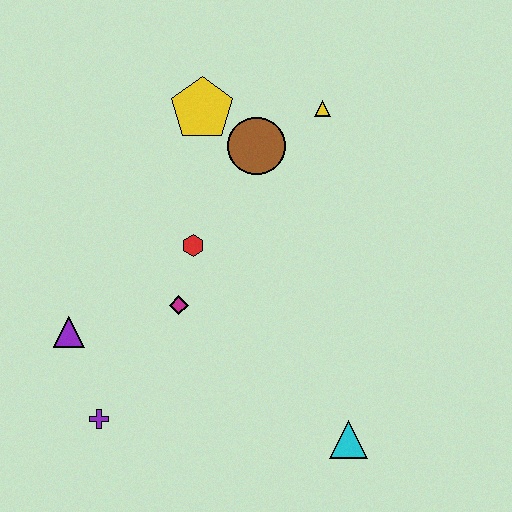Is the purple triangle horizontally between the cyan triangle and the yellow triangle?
No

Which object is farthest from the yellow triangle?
The purple cross is farthest from the yellow triangle.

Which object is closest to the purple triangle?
The purple cross is closest to the purple triangle.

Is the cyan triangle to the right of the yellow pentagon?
Yes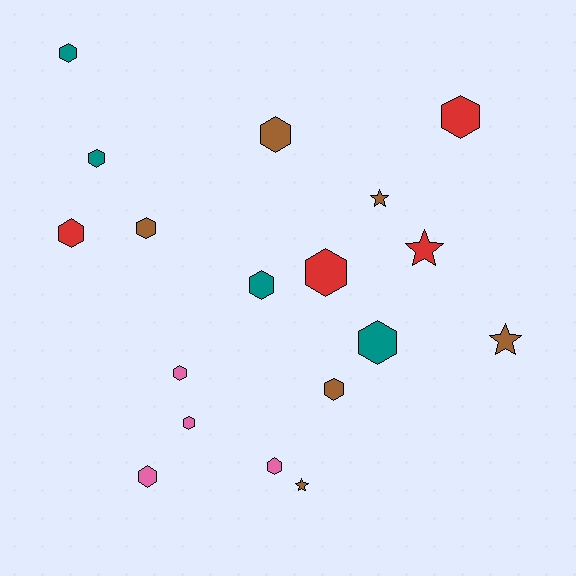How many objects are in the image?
There are 18 objects.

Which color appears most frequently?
Brown, with 6 objects.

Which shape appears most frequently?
Hexagon, with 14 objects.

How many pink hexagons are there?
There are 4 pink hexagons.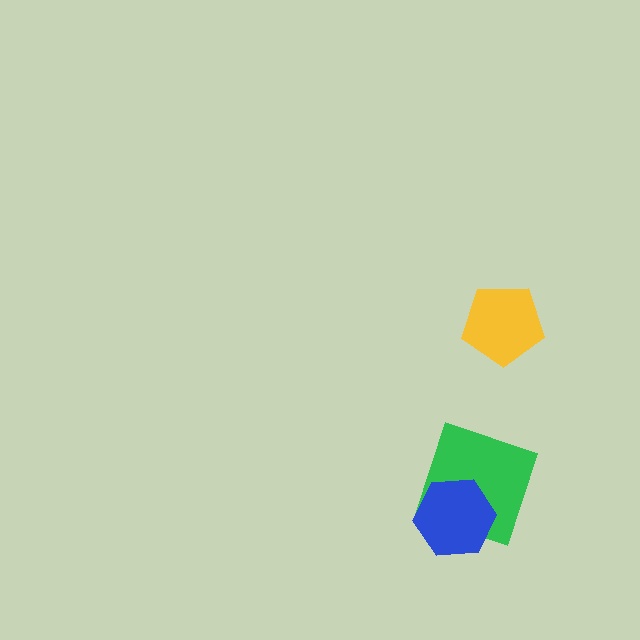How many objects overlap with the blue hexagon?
1 object overlaps with the blue hexagon.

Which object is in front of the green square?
The blue hexagon is in front of the green square.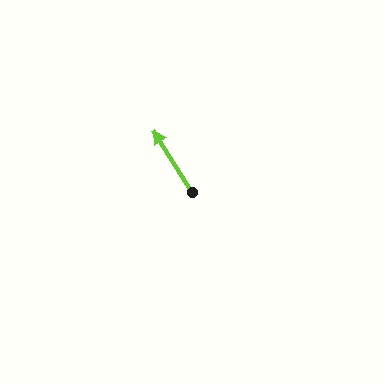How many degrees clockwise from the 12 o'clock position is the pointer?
Approximately 328 degrees.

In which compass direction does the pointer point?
Northwest.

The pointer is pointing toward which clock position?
Roughly 11 o'clock.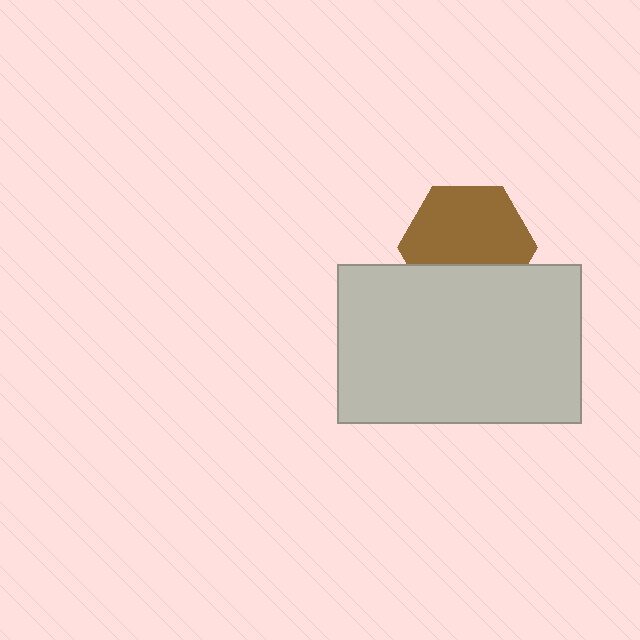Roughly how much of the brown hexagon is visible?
Most of it is visible (roughly 67%).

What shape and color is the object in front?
The object in front is a light gray rectangle.